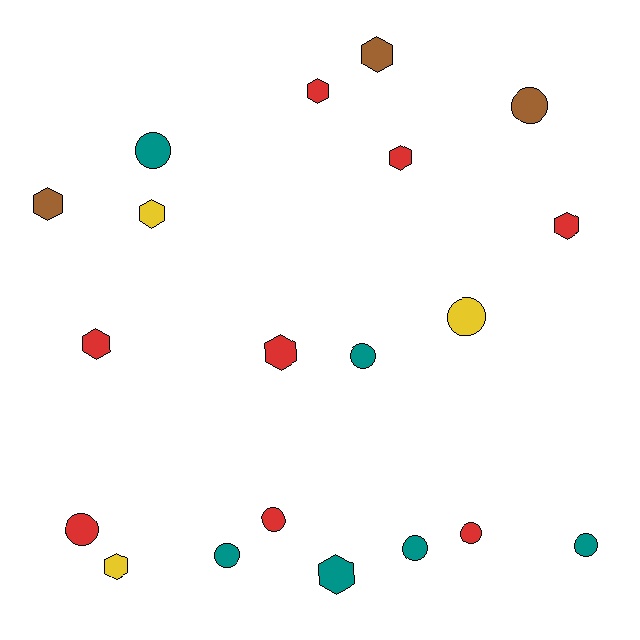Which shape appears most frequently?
Circle, with 10 objects.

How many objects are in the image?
There are 20 objects.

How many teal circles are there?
There are 5 teal circles.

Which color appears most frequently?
Red, with 8 objects.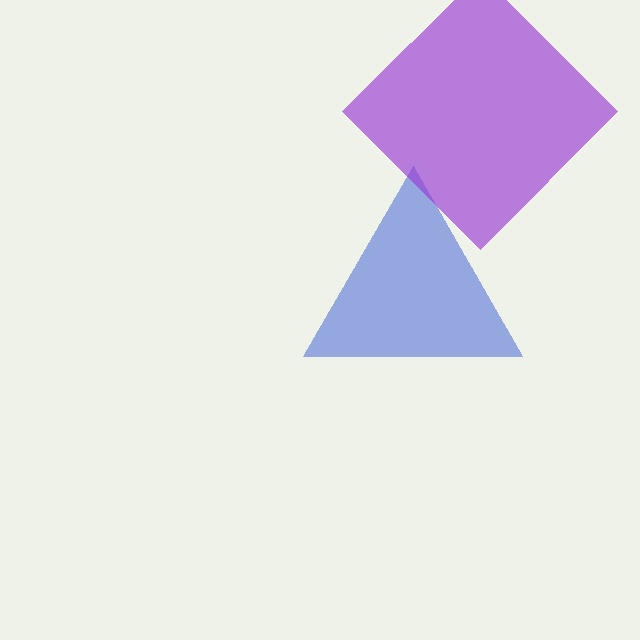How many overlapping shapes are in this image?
There are 2 overlapping shapes in the image.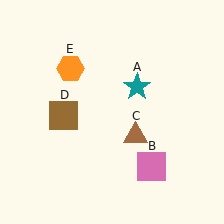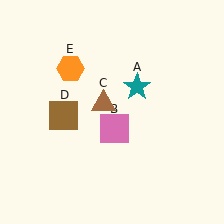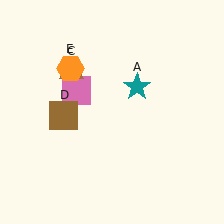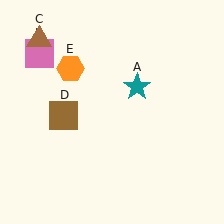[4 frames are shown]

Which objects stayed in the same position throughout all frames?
Teal star (object A) and brown square (object D) and orange hexagon (object E) remained stationary.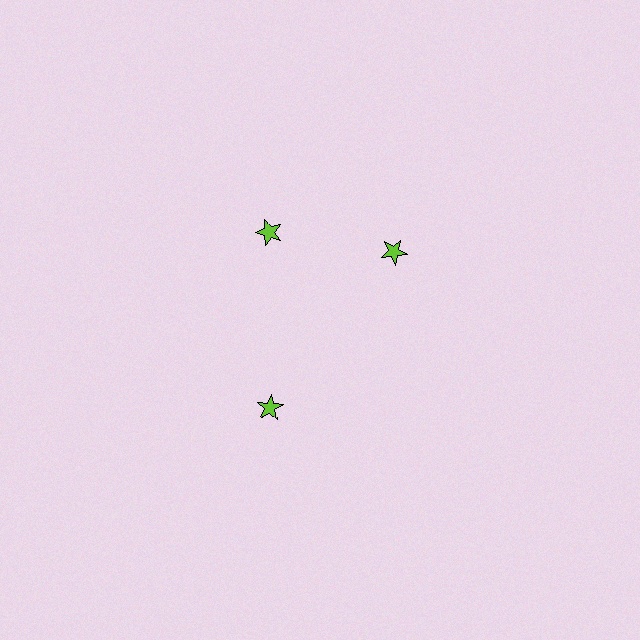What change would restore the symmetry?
The symmetry would be restored by rotating it back into even spacing with its neighbors so that all 3 stars sit at equal angles and equal distance from the center.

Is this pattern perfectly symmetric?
No. The 3 lime stars are arranged in a ring, but one element near the 3 o'clock position is rotated out of alignment along the ring, breaking the 3-fold rotational symmetry.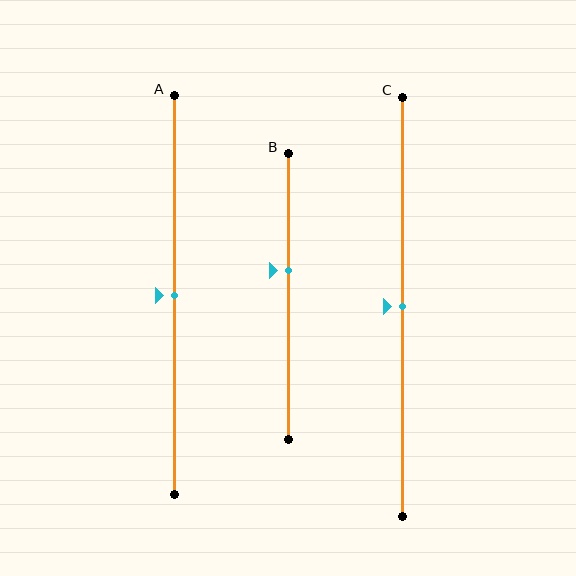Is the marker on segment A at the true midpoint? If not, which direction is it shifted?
Yes, the marker on segment A is at the true midpoint.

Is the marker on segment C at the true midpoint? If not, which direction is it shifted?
Yes, the marker on segment C is at the true midpoint.